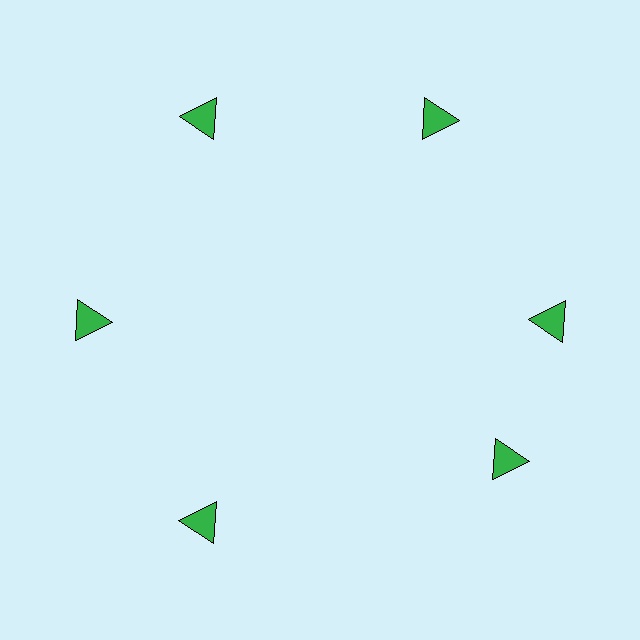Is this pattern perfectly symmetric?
No. The 6 green triangles are arranged in a ring, but one element near the 5 o'clock position is rotated out of alignment along the ring, breaking the 6-fold rotational symmetry.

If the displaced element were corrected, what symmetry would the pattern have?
It would have 6-fold rotational symmetry — the pattern would map onto itself every 60 degrees.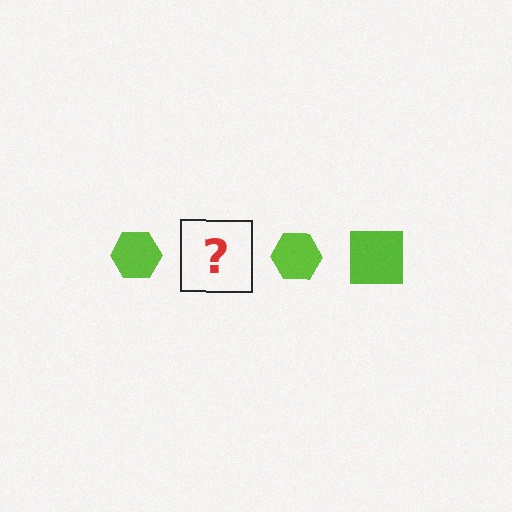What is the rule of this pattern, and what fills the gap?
The rule is that the pattern cycles through hexagon, square shapes in lime. The gap should be filled with a lime square.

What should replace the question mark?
The question mark should be replaced with a lime square.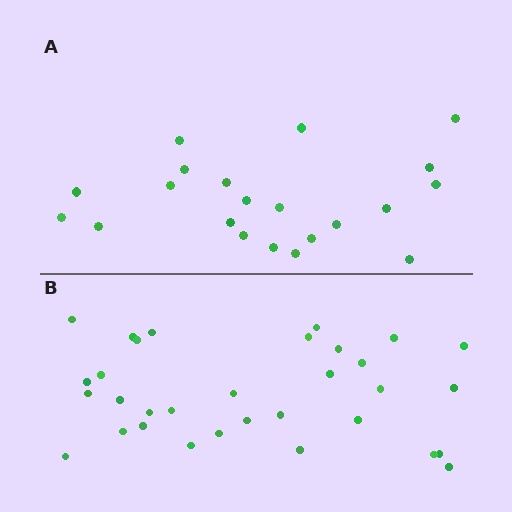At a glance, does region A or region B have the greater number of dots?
Region B (the bottom region) has more dots.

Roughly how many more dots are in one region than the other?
Region B has roughly 12 or so more dots than region A.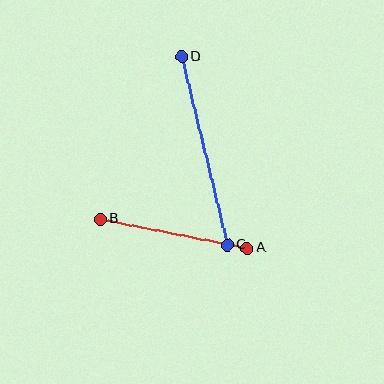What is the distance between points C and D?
The distance is approximately 194 pixels.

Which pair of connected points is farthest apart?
Points C and D are farthest apart.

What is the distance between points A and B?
The distance is approximately 149 pixels.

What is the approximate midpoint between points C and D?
The midpoint is at approximately (205, 151) pixels.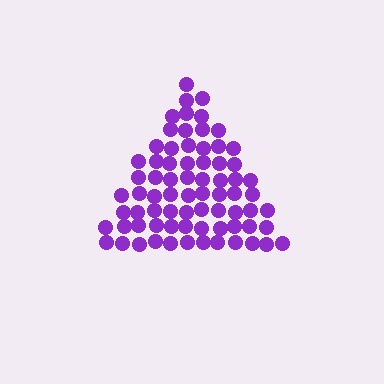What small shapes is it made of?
It is made of small circles.